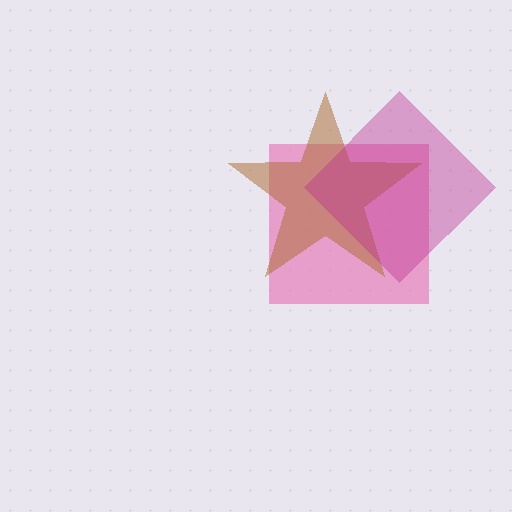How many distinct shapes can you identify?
There are 3 distinct shapes: a pink square, a brown star, a magenta diamond.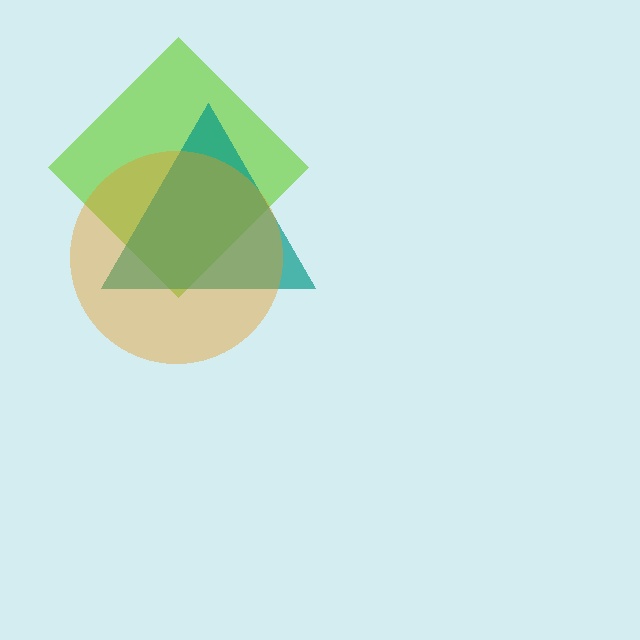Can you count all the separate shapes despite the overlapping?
Yes, there are 3 separate shapes.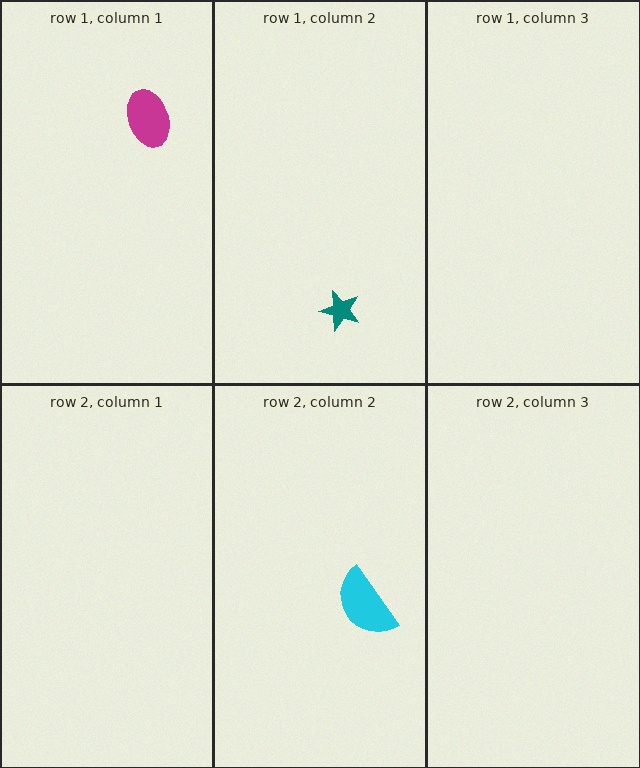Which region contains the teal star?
The row 1, column 2 region.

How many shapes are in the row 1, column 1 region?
1.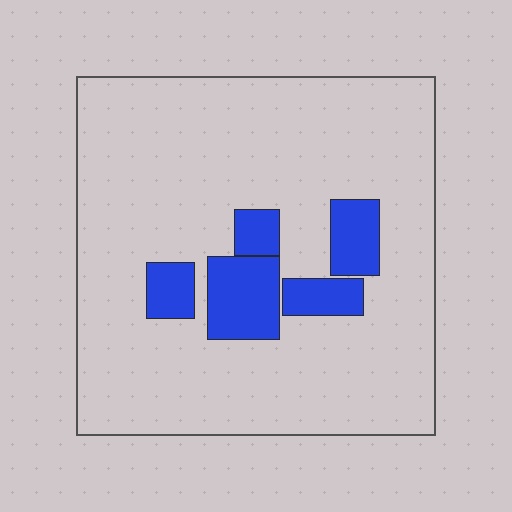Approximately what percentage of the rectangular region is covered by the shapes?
Approximately 15%.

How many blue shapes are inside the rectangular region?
5.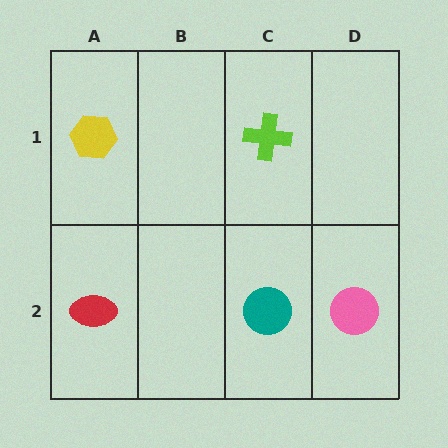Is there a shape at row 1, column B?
No, that cell is empty.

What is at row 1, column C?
A lime cross.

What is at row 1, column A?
A yellow hexagon.